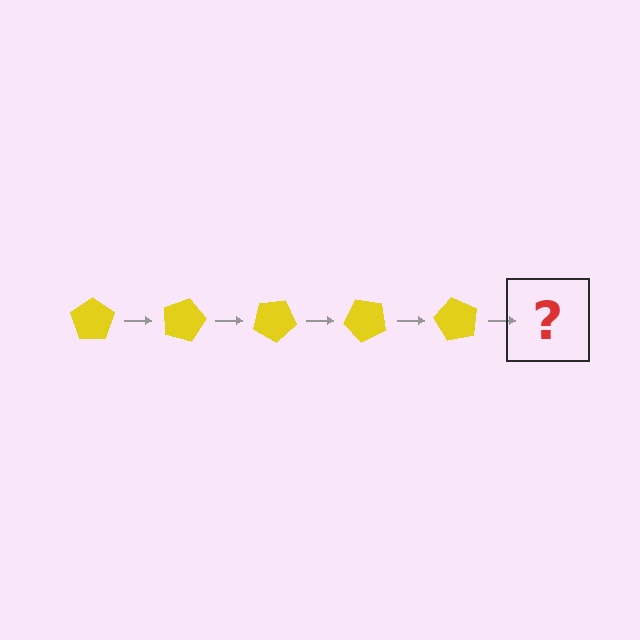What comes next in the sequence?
The next element should be a yellow pentagon rotated 75 degrees.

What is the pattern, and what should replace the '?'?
The pattern is that the pentagon rotates 15 degrees each step. The '?' should be a yellow pentagon rotated 75 degrees.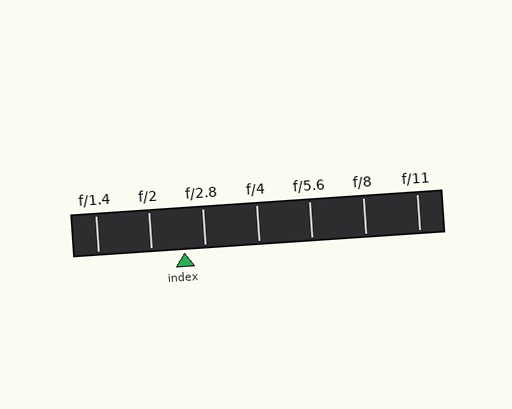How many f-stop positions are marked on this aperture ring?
There are 7 f-stop positions marked.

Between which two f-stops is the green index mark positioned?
The index mark is between f/2 and f/2.8.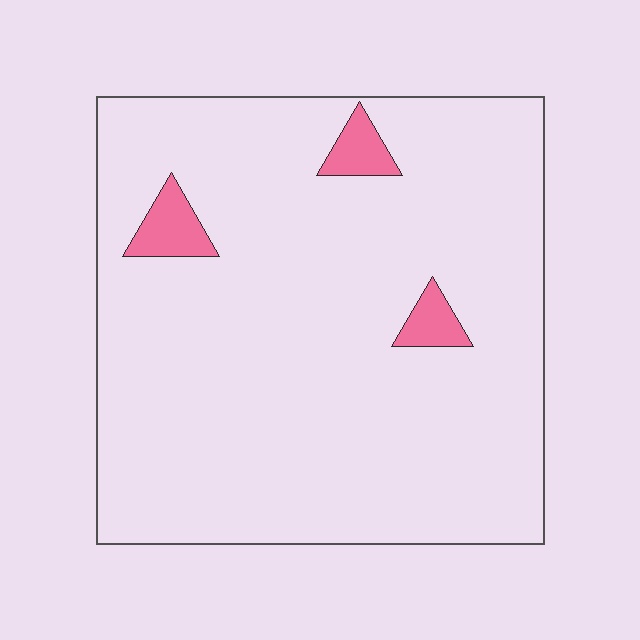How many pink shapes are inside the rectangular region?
3.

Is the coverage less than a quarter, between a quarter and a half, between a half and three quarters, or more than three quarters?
Less than a quarter.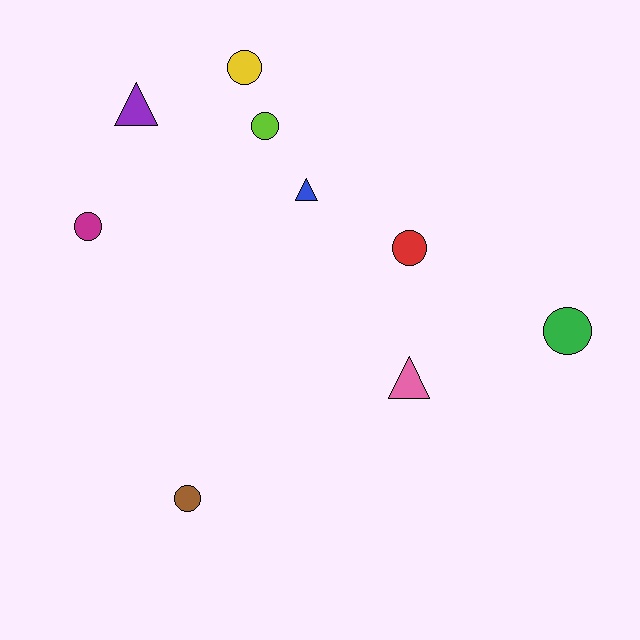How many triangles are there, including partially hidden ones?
There are 3 triangles.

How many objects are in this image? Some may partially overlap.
There are 9 objects.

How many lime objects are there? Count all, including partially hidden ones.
There is 1 lime object.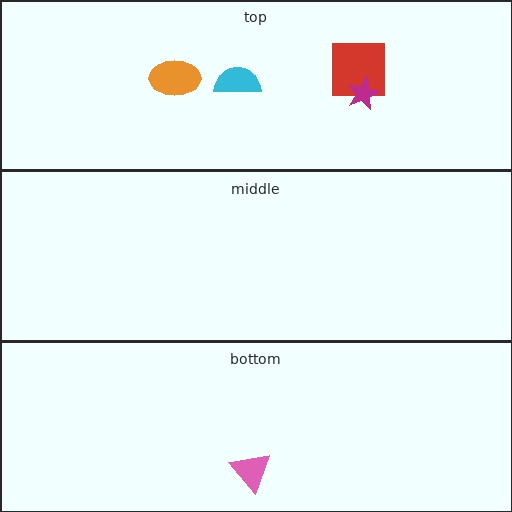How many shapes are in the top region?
4.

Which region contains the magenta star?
The top region.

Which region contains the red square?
The top region.